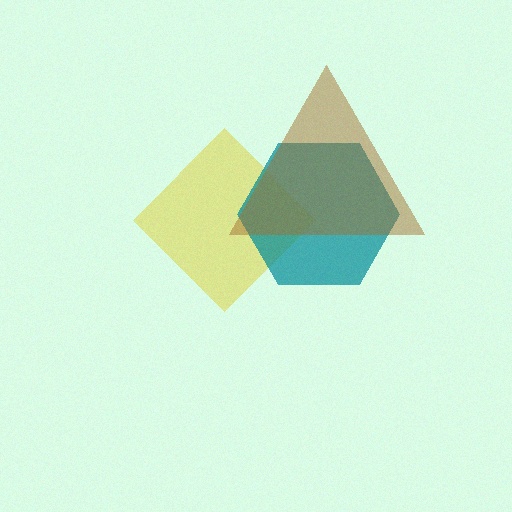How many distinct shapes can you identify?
There are 3 distinct shapes: a yellow diamond, a teal hexagon, a brown triangle.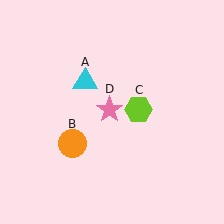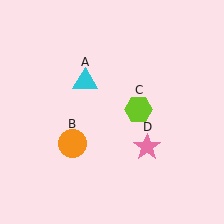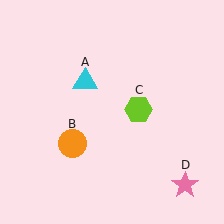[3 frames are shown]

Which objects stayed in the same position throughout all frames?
Cyan triangle (object A) and orange circle (object B) and lime hexagon (object C) remained stationary.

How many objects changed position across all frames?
1 object changed position: pink star (object D).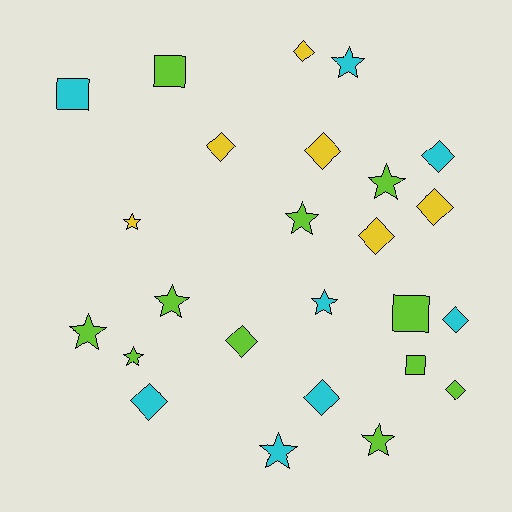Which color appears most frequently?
Lime, with 11 objects.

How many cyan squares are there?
There is 1 cyan square.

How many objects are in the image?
There are 25 objects.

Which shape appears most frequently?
Diamond, with 11 objects.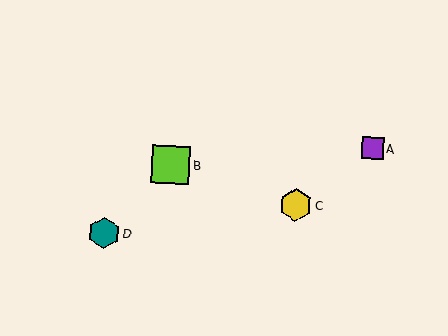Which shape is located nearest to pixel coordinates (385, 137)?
The purple square (labeled A) at (372, 148) is nearest to that location.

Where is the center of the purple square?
The center of the purple square is at (372, 148).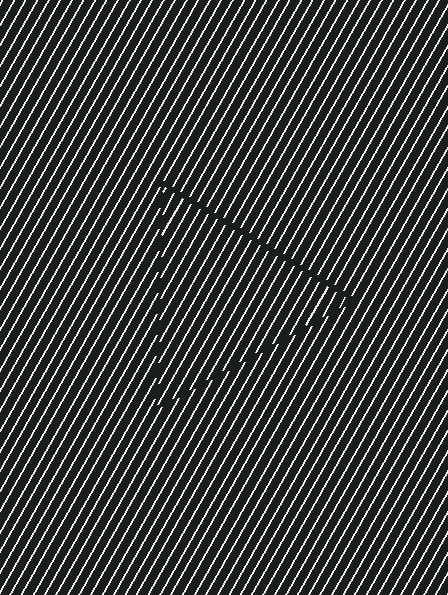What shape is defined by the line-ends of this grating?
An illusory triangle. The interior of the shape contains the same grating, shifted by half a period — the contour is defined by the phase discontinuity where line-ends from the inner and outer gratings abut.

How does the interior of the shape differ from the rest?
The interior of the shape contains the same grating, shifted by half a period — the contour is defined by the phase discontinuity where line-ends from the inner and outer gratings abut.